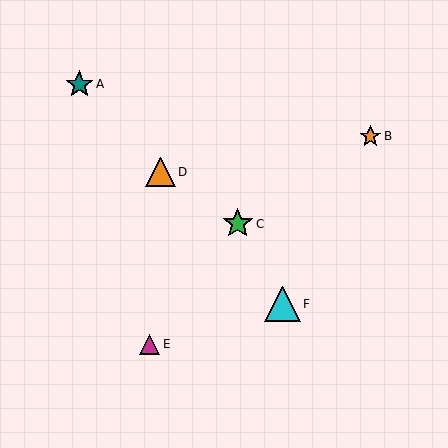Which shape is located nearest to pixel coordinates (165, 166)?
The orange triangle (labeled D) at (160, 172) is nearest to that location.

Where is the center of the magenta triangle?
The center of the magenta triangle is at (150, 344).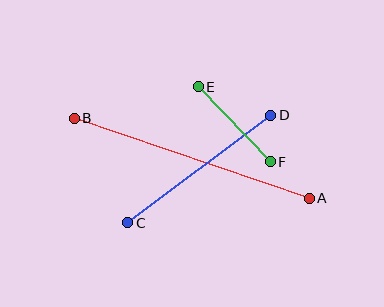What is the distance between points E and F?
The distance is approximately 104 pixels.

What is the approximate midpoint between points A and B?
The midpoint is at approximately (192, 158) pixels.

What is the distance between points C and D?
The distance is approximately 179 pixels.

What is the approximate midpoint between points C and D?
The midpoint is at approximately (199, 169) pixels.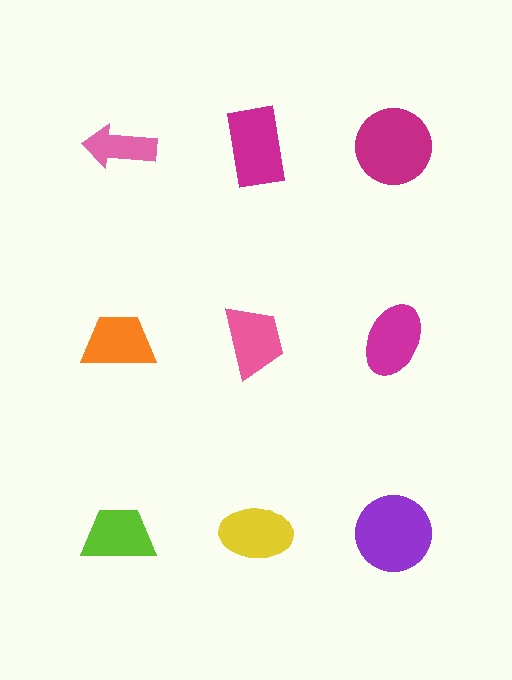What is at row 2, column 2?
A pink trapezoid.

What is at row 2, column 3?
A magenta ellipse.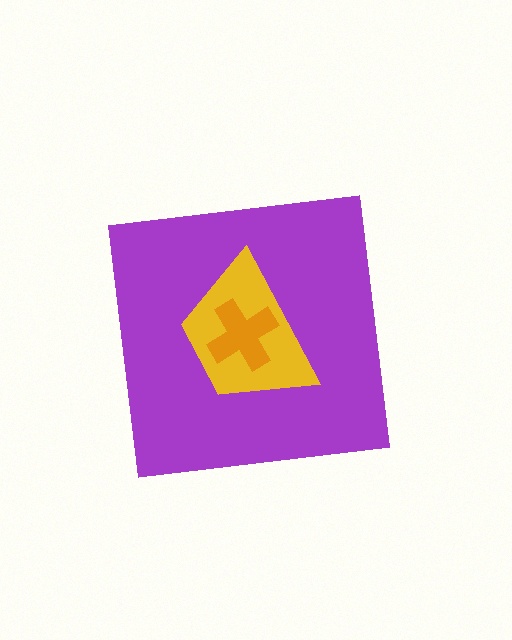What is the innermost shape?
The orange cross.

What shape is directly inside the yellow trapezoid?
The orange cross.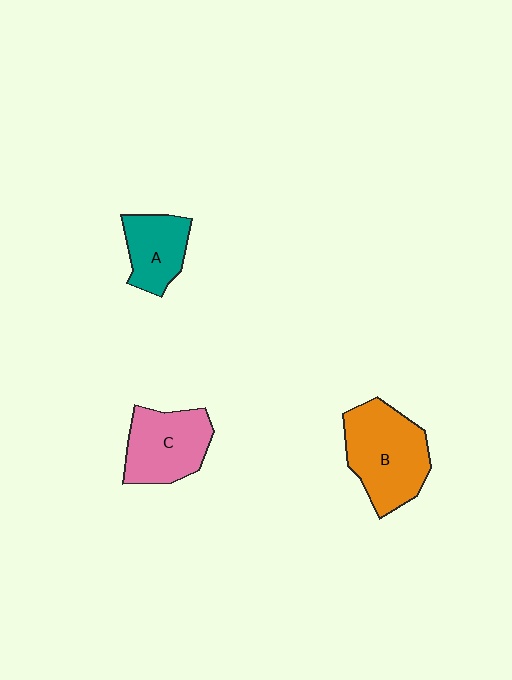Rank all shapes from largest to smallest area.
From largest to smallest: B (orange), C (pink), A (teal).